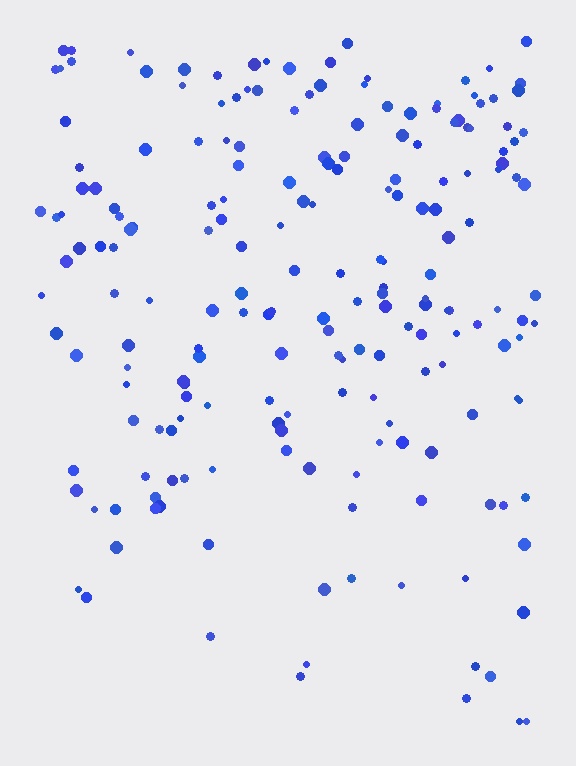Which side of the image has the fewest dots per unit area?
The bottom.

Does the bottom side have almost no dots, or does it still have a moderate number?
Still a moderate number, just noticeably fewer than the top.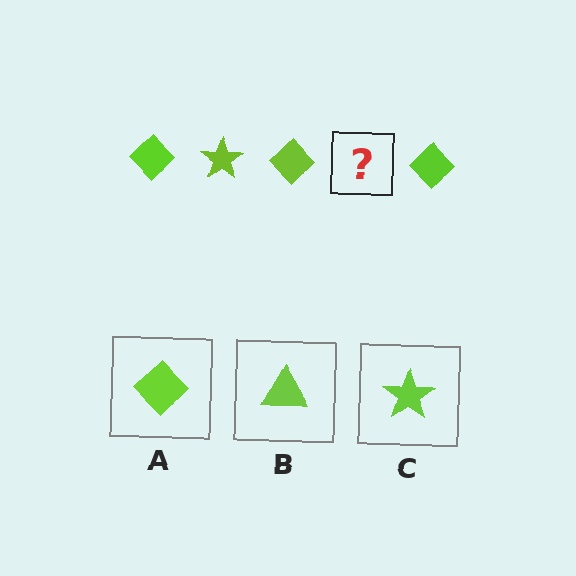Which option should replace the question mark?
Option C.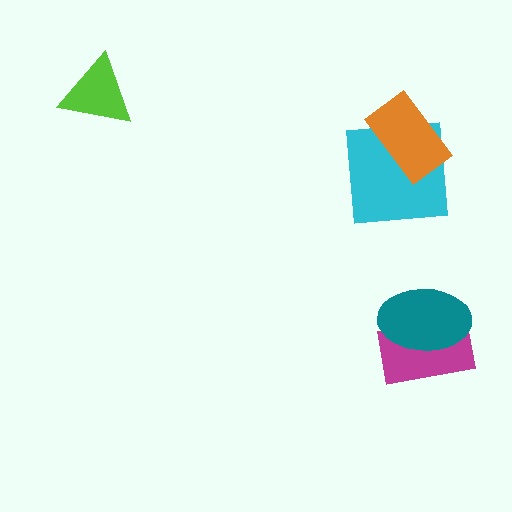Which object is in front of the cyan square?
The orange rectangle is in front of the cyan square.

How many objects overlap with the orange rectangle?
1 object overlaps with the orange rectangle.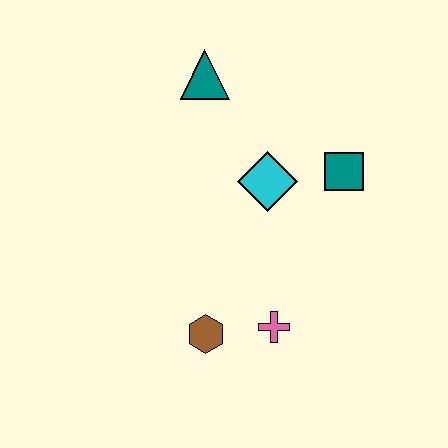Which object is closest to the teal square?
The cyan diamond is closest to the teal square.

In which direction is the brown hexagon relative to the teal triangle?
The brown hexagon is below the teal triangle.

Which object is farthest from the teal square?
The brown hexagon is farthest from the teal square.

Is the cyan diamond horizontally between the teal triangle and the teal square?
Yes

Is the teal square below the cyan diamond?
No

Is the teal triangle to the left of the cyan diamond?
Yes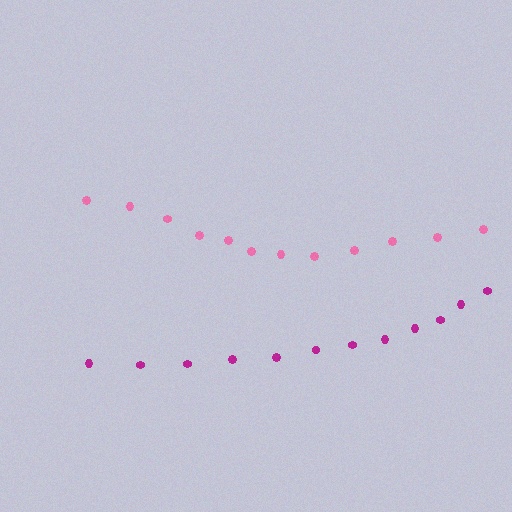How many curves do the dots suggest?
There are 2 distinct paths.